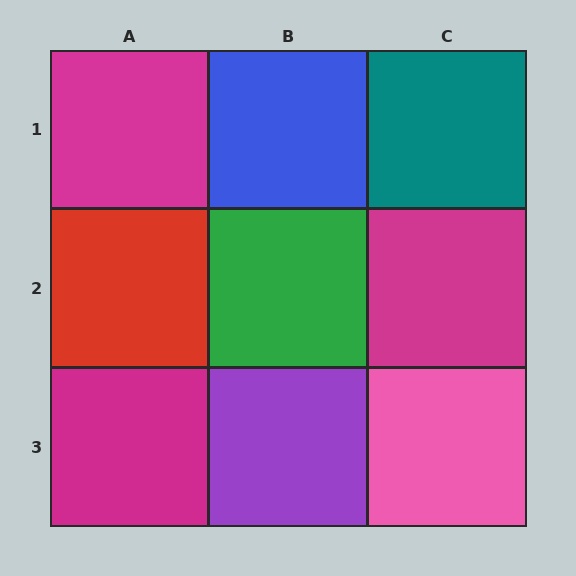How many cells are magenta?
3 cells are magenta.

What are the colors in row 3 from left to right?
Magenta, purple, pink.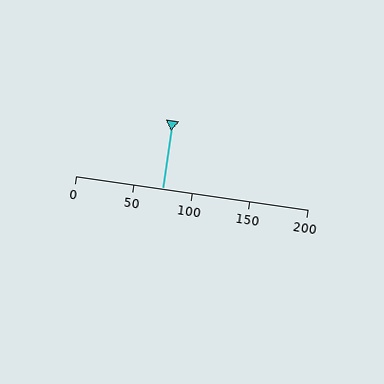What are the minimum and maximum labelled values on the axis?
The axis runs from 0 to 200.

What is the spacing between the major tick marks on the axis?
The major ticks are spaced 50 apart.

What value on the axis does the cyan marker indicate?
The marker indicates approximately 75.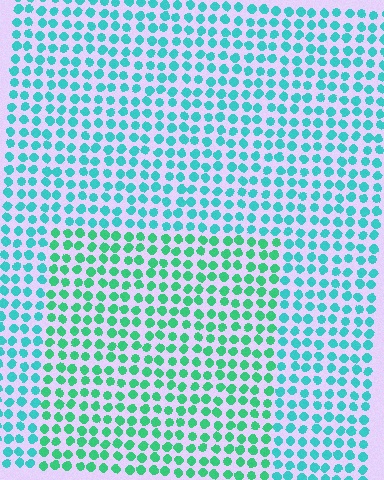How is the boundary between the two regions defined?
The boundary is defined purely by a slight shift in hue (about 30 degrees). Spacing, size, and orientation are identical on both sides.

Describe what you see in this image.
The image is filled with small cyan elements in a uniform arrangement. A rectangle-shaped region is visible where the elements are tinted to a slightly different hue, forming a subtle color boundary.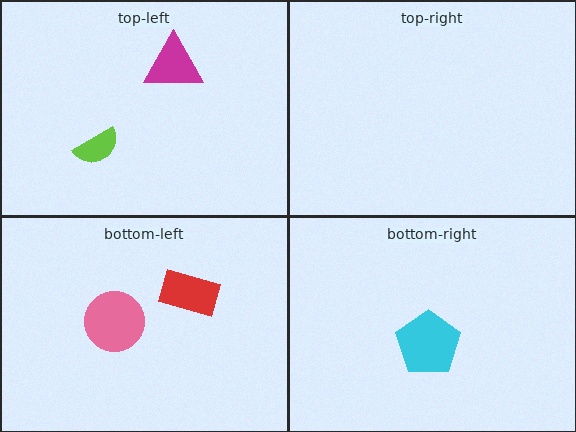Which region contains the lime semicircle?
The top-left region.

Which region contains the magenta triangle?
The top-left region.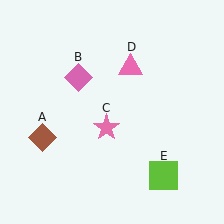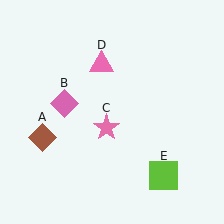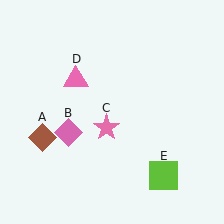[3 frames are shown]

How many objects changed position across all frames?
2 objects changed position: pink diamond (object B), pink triangle (object D).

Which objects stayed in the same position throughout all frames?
Brown diamond (object A) and pink star (object C) and lime square (object E) remained stationary.